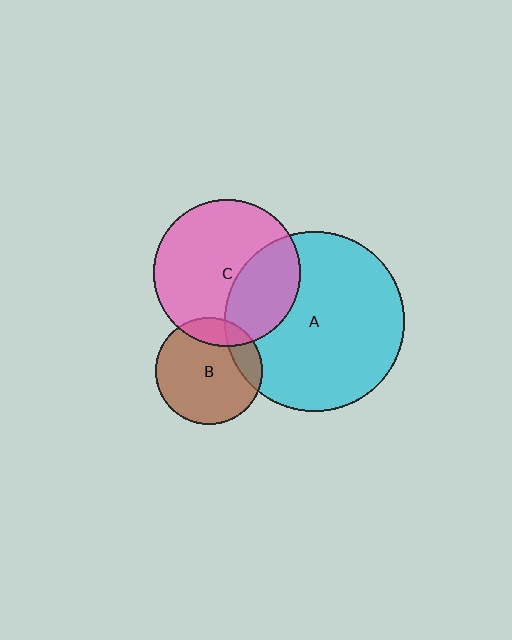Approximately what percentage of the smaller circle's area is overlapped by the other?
Approximately 15%.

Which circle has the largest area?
Circle A (cyan).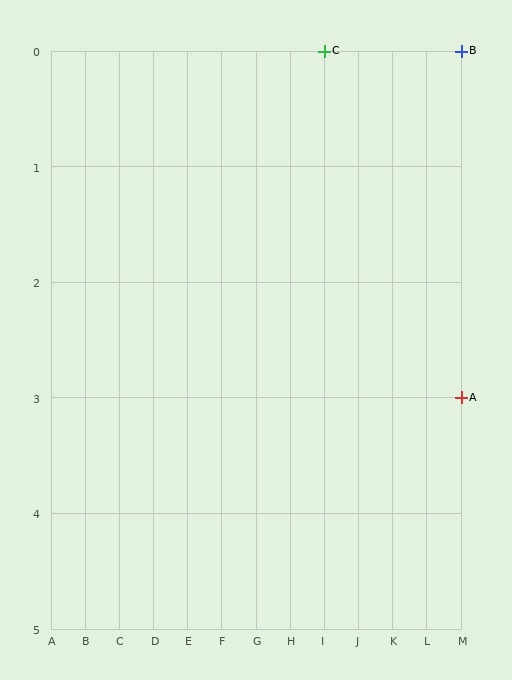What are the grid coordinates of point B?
Point B is at grid coordinates (M, 0).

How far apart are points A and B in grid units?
Points A and B are 3 rows apart.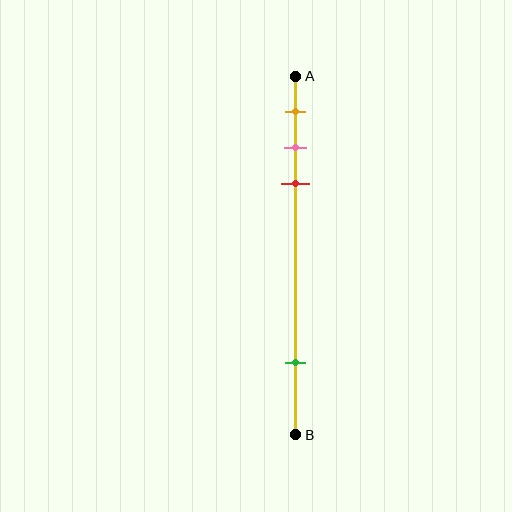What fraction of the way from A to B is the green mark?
The green mark is approximately 80% (0.8) of the way from A to B.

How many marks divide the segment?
There are 4 marks dividing the segment.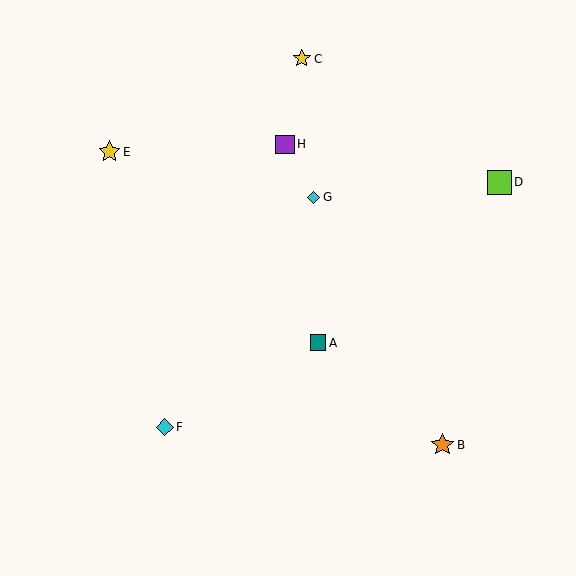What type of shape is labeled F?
Shape F is a cyan diamond.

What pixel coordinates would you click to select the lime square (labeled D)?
Click at (499, 182) to select the lime square D.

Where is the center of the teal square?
The center of the teal square is at (318, 343).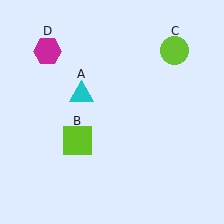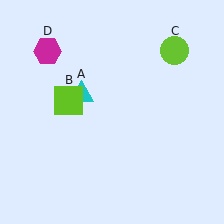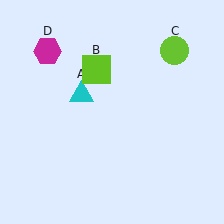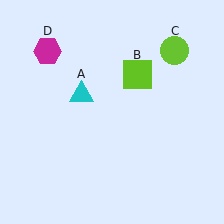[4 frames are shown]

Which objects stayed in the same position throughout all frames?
Cyan triangle (object A) and lime circle (object C) and magenta hexagon (object D) remained stationary.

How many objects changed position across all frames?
1 object changed position: lime square (object B).